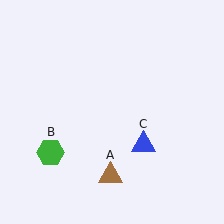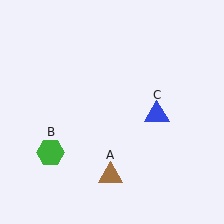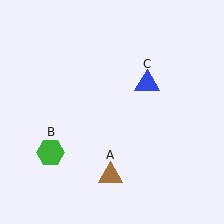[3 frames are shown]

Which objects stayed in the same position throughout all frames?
Brown triangle (object A) and green hexagon (object B) remained stationary.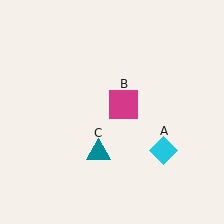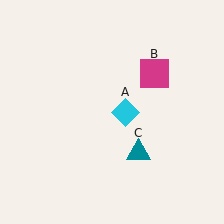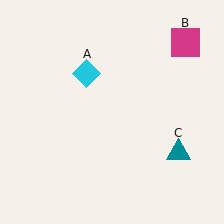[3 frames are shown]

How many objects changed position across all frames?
3 objects changed position: cyan diamond (object A), magenta square (object B), teal triangle (object C).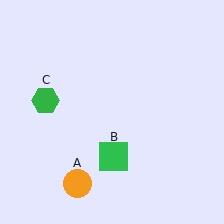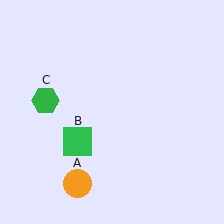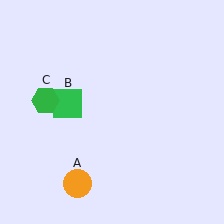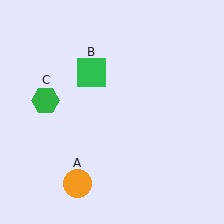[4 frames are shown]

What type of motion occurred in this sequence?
The green square (object B) rotated clockwise around the center of the scene.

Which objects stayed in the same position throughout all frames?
Orange circle (object A) and green hexagon (object C) remained stationary.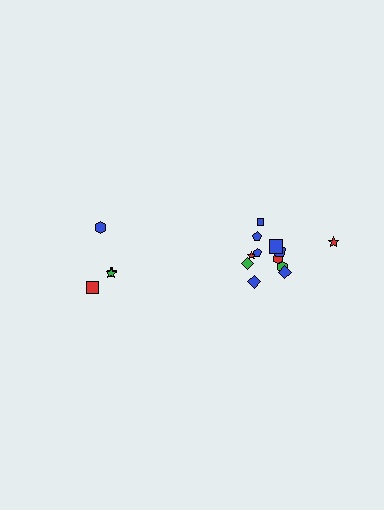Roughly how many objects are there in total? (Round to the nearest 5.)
Roughly 15 objects in total.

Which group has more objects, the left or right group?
The right group.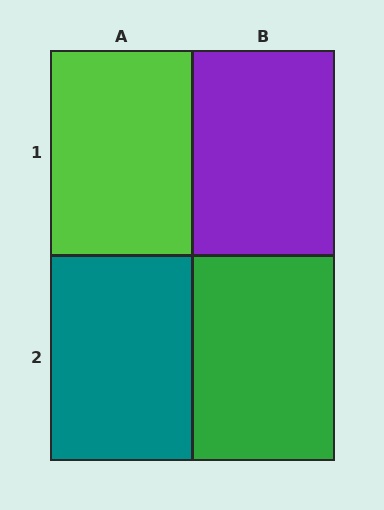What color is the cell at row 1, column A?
Lime.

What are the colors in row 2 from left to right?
Teal, green.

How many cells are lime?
1 cell is lime.